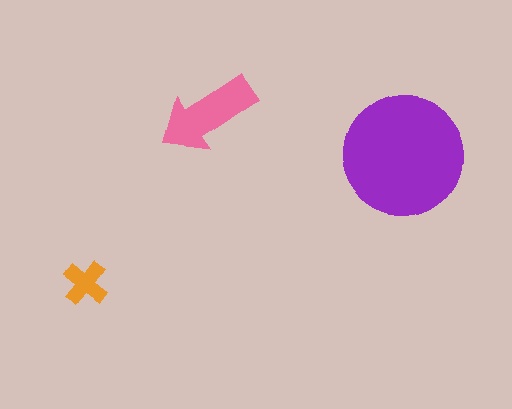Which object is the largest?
The purple circle.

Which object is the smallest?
The orange cross.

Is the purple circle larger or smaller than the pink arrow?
Larger.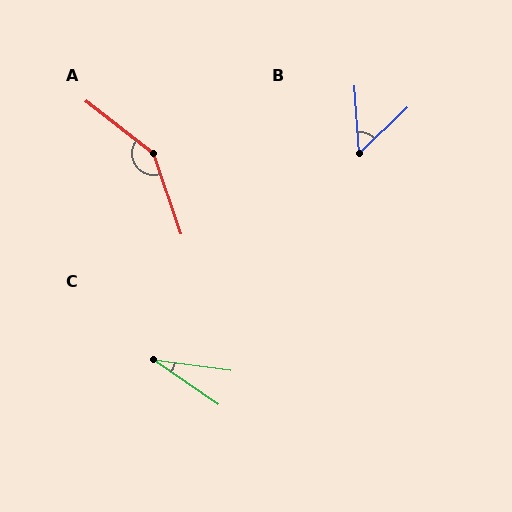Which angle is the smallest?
C, at approximately 26 degrees.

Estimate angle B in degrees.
Approximately 50 degrees.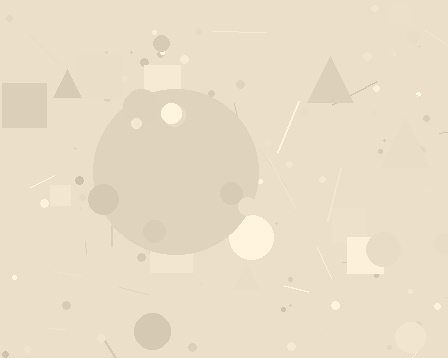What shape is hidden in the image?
A circle is hidden in the image.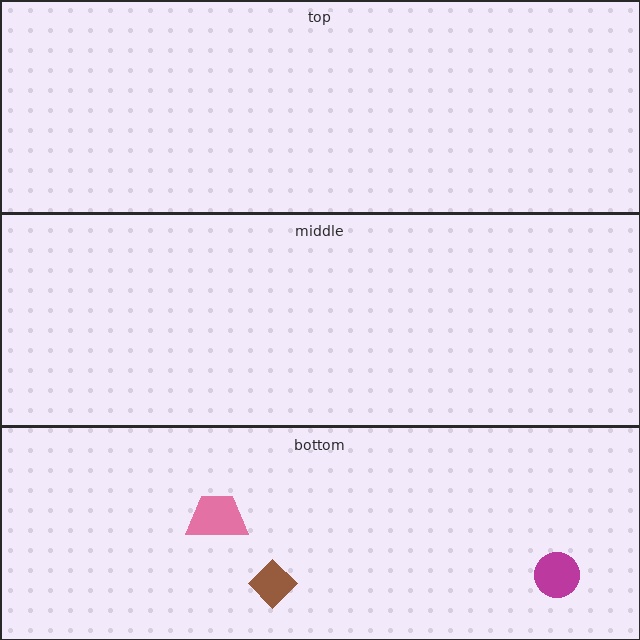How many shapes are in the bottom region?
3.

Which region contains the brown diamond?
The bottom region.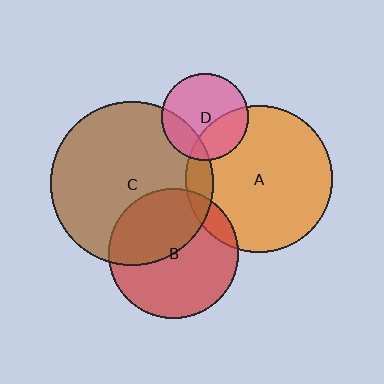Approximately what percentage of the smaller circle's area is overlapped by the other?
Approximately 20%.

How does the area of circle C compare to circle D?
Approximately 3.5 times.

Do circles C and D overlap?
Yes.